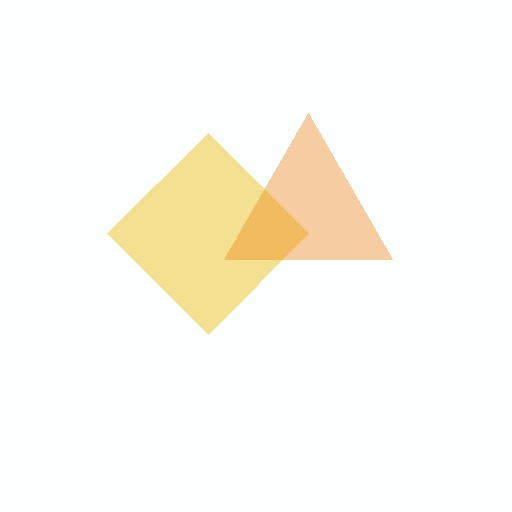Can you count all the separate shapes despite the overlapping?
Yes, there are 2 separate shapes.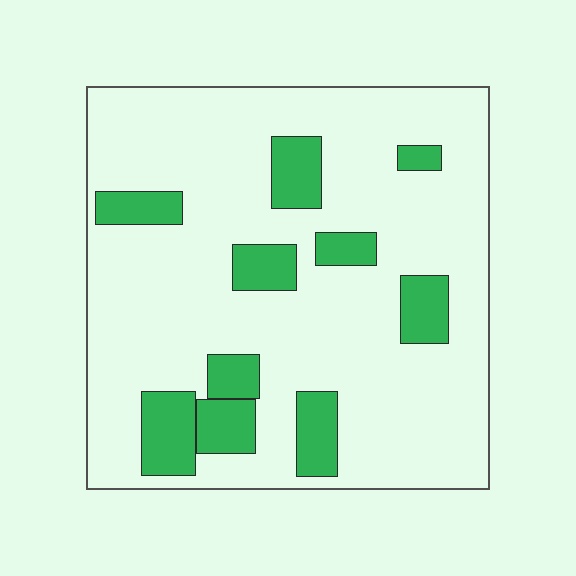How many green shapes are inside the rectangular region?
10.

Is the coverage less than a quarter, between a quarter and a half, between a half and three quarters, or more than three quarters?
Less than a quarter.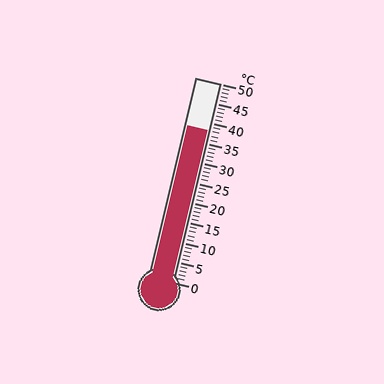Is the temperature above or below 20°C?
The temperature is above 20°C.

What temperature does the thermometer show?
The thermometer shows approximately 38°C.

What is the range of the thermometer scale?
The thermometer scale ranges from 0°C to 50°C.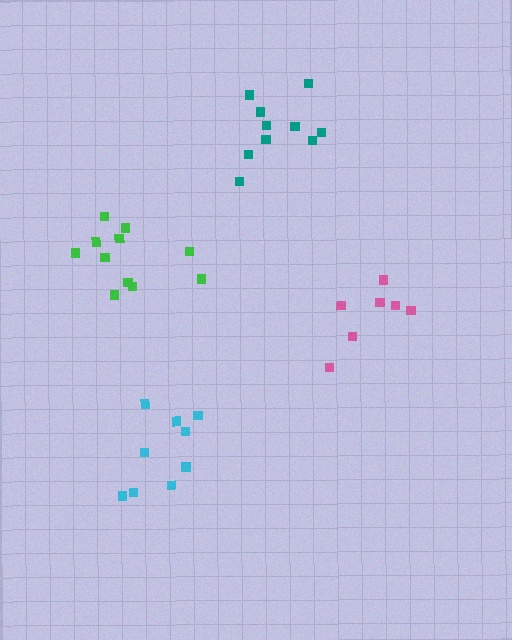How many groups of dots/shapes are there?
There are 4 groups.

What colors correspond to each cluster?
The clusters are colored: green, pink, teal, cyan.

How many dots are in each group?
Group 1: 11 dots, Group 2: 7 dots, Group 3: 10 dots, Group 4: 9 dots (37 total).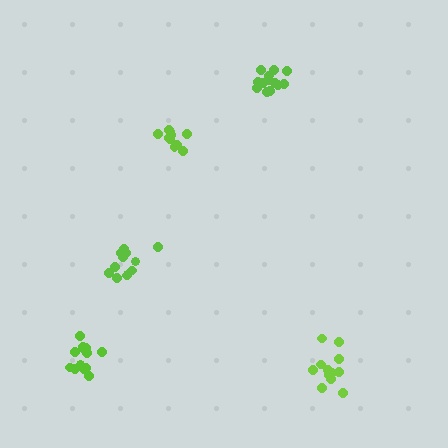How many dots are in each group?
Group 1: 12 dots, Group 2: 10 dots, Group 3: 13 dots, Group 4: 13 dots, Group 5: 12 dots (60 total).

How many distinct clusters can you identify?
There are 5 distinct clusters.